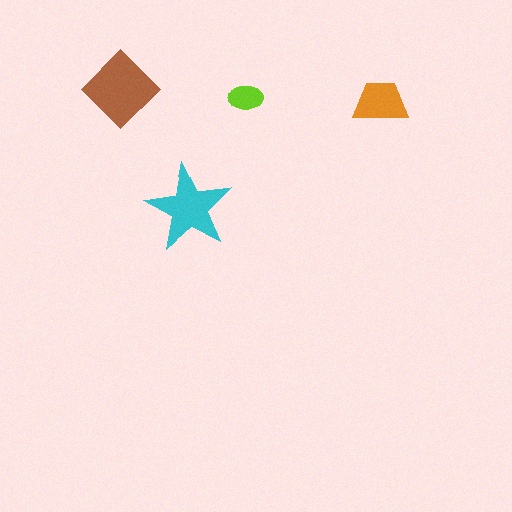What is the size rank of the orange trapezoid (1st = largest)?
3rd.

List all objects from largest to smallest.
The brown diamond, the cyan star, the orange trapezoid, the lime ellipse.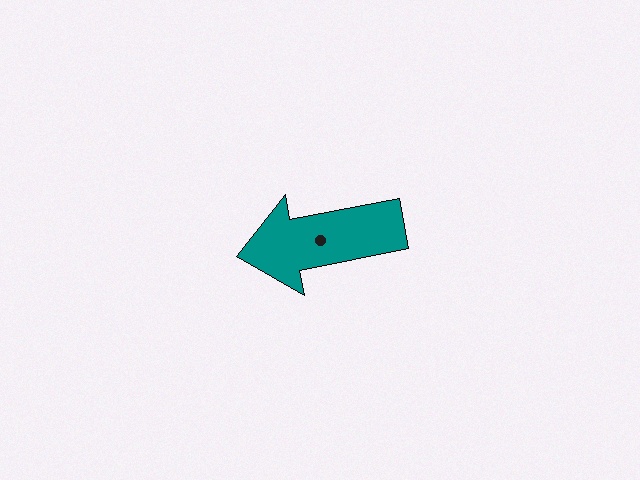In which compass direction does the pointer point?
West.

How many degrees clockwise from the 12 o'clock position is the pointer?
Approximately 259 degrees.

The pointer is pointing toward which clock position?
Roughly 9 o'clock.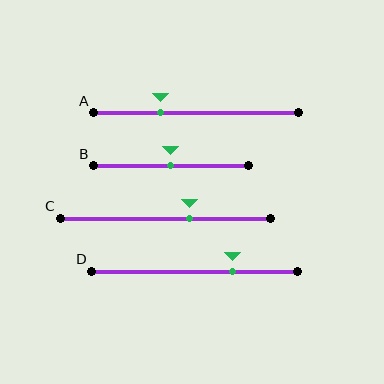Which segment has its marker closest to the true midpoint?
Segment B has its marker closest to the true midpoint.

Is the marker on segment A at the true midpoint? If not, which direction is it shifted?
No, the marker on segment A is shifted to the left by about 17% of the segment length.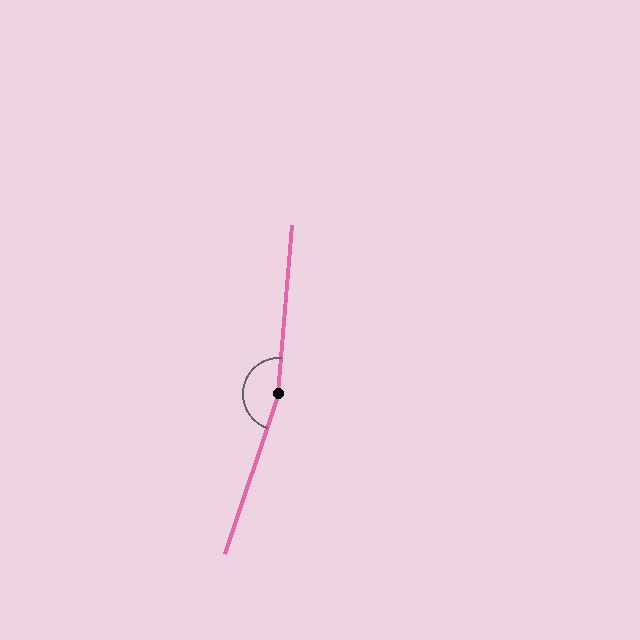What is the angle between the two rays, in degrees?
Approximately 166 degrees.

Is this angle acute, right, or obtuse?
It is obtuse.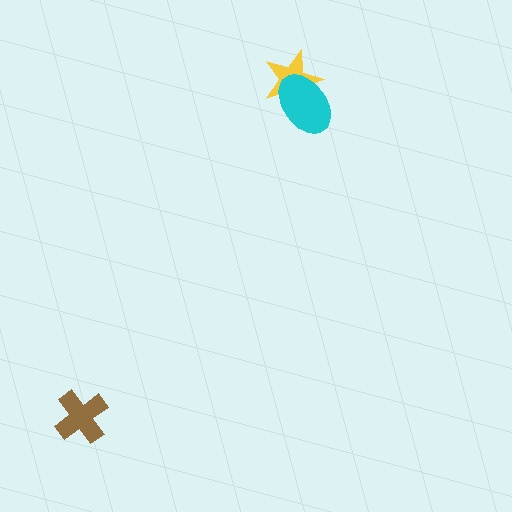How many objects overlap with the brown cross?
0 objects overlap with the brown cross.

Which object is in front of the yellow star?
The cyan ellipse is in front of the yellow star.